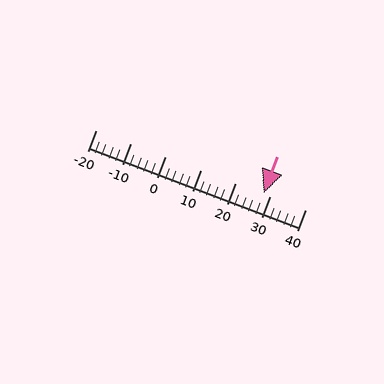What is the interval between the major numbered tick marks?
The major tick marks are spaced 10 units apart.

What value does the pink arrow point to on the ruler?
The pink arrow points to approximately 28.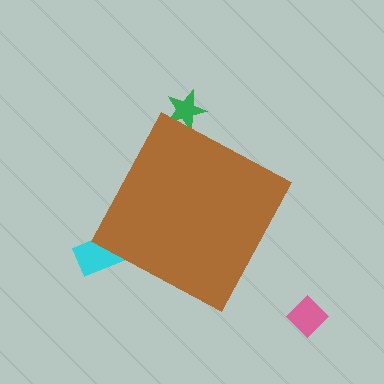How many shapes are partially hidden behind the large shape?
2 shapes are partially hidden.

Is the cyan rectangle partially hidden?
Yes, the cyan rectangle is partially hidden behind the brown diamond.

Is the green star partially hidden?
Yes, the green star is partially hidden behind the brown diamond.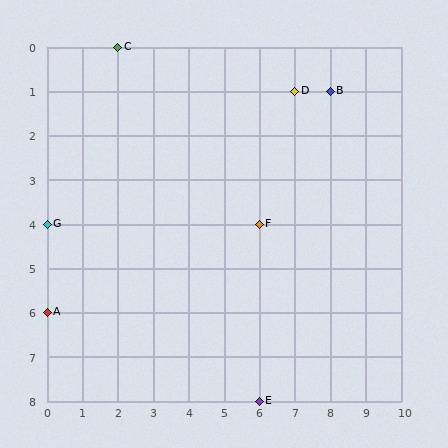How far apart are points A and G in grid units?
Points A and G are 2 rows apart.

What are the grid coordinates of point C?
Point C is at grid coordinates (2, 0).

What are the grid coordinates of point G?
Point G is at grid coordinates (0, 4).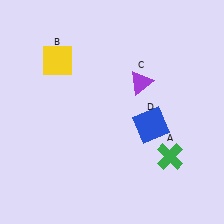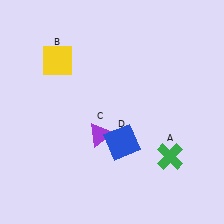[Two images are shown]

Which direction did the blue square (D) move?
The blue square (D) moved left.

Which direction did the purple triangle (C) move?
The purple triangle (C) moved down.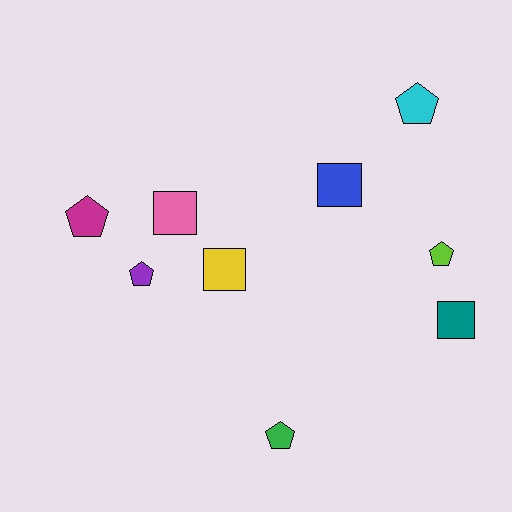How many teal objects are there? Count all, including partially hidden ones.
There is 1 teal object.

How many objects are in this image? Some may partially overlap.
There are 9 objects.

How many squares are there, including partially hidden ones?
There are 4 squares.